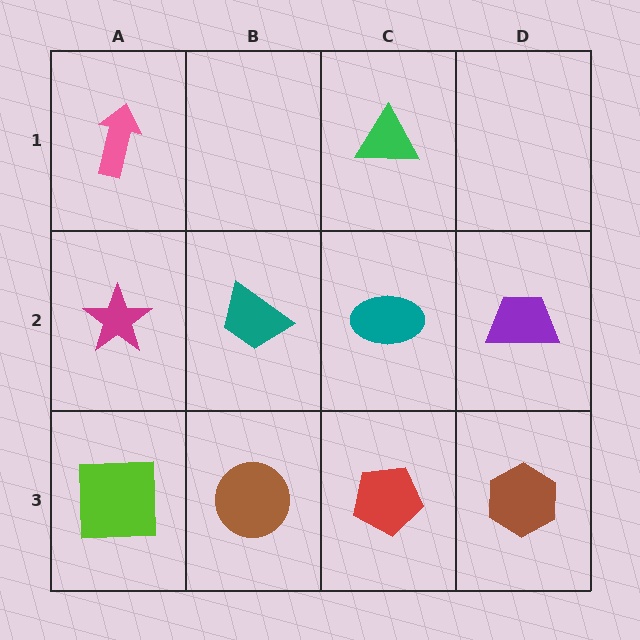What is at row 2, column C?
A teal ellipse.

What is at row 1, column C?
A green triangle.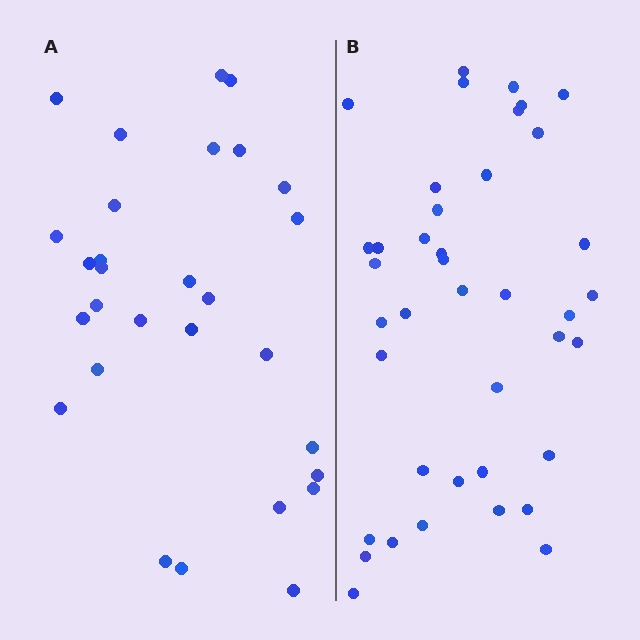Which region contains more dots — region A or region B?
Region B (the right region) has more dots.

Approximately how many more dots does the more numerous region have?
Region B has roughly 12 or so more dots than region A.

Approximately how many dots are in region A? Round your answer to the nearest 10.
About 30 dots. (The exact count is 29, which rounds to 30.)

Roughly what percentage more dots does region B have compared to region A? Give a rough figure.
About 40% more.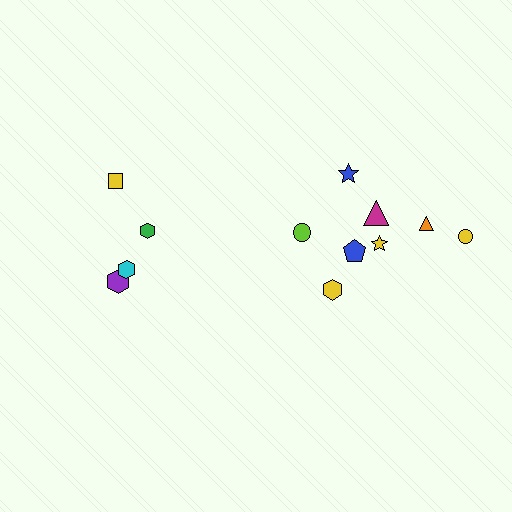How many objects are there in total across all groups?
There are 12 objects.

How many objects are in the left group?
There are 4 objects.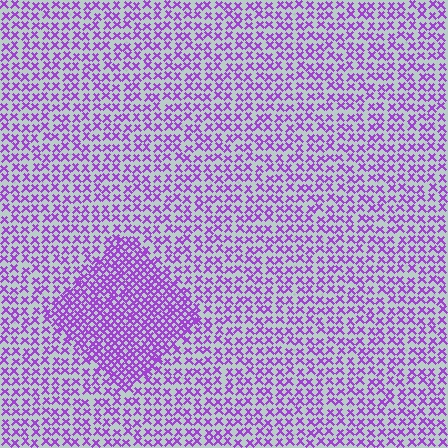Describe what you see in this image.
The image contains small purple elements arranged at two different densities. A diamond-shaped region is visible where the elements are more densely packed than the surrounding area.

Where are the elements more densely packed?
The elements are more densely packed inside the diamond boundary.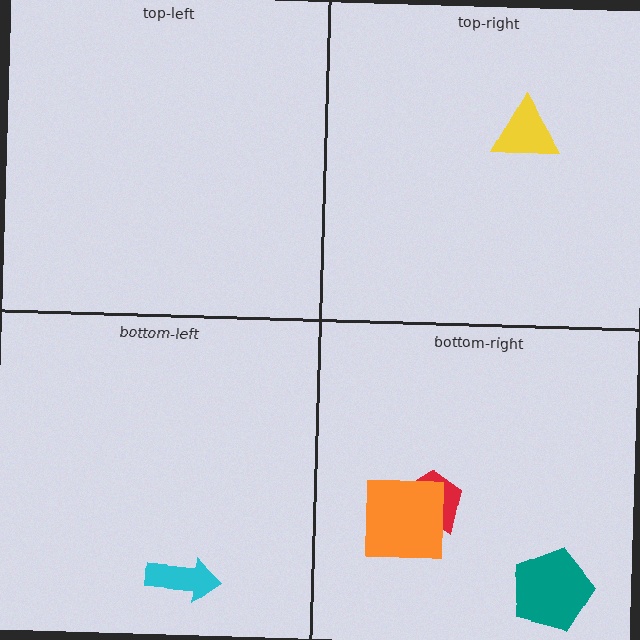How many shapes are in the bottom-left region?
1.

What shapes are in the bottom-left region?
The cyan arrow.